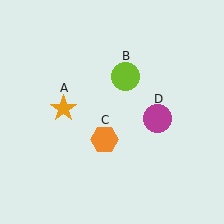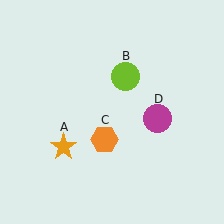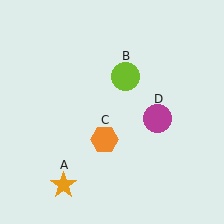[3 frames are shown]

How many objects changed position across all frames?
1 object changed position: orange star (object A).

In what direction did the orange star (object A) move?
The orange star (object A) moved down.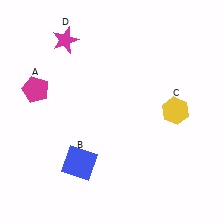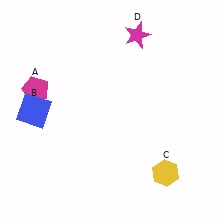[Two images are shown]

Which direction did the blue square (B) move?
The blue square (B) moved up.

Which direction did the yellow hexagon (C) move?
The yellow hexagon (C) moved down.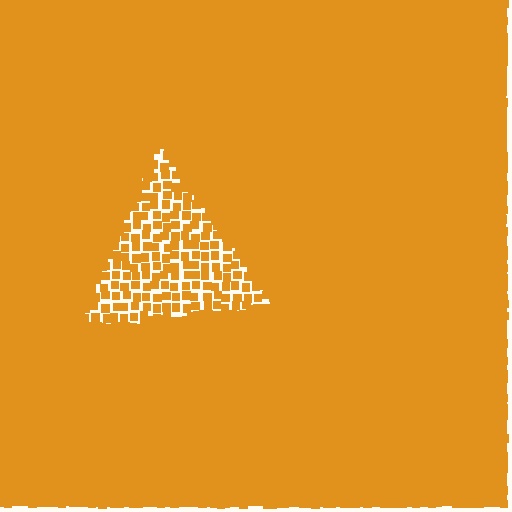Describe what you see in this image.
The image contains small orange elements arranged at two different densities. A triangle-shaped region is visible where the elements are less densely packed than the surrounding area.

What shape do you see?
I see a triangle.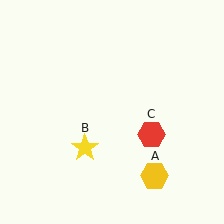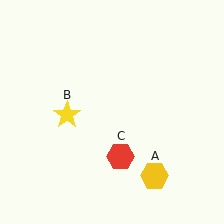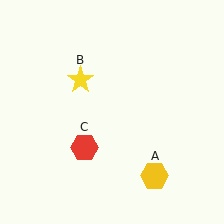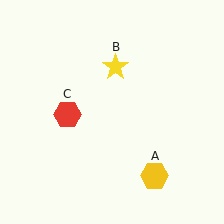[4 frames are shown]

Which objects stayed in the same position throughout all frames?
Yellow hexagon (object A) remained stationary.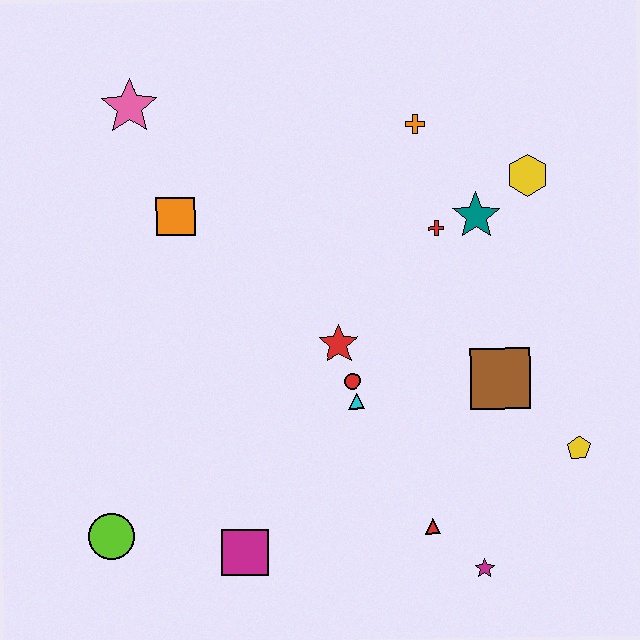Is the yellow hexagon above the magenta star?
Yes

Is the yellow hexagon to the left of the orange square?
No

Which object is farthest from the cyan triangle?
The pink star is farthest from the cyan triangle.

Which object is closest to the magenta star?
The red triangle is closest to the magenta star.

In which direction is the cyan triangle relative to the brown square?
The cyan triangle is to the left of the brown square.